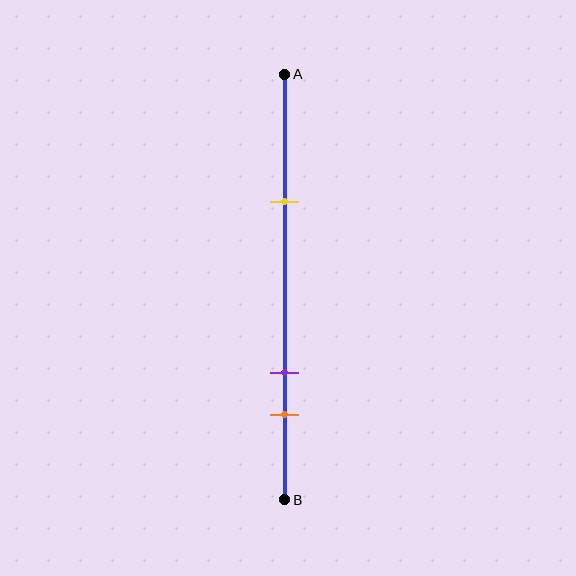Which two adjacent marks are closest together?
The purple and orange marks are the closest adjacent pair.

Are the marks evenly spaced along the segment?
No, the marks are not evenly spaced.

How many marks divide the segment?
There are 3 marks dividing the segment.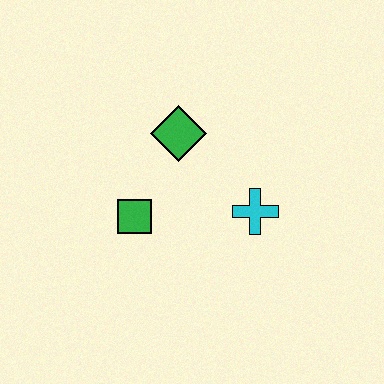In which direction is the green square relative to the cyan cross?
The green square is to the left of the cyan cross.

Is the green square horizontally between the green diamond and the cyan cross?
No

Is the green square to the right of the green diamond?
No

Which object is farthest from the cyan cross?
The green square is farthest from the cyan cross.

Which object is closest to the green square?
The green diamond is closest to the green square.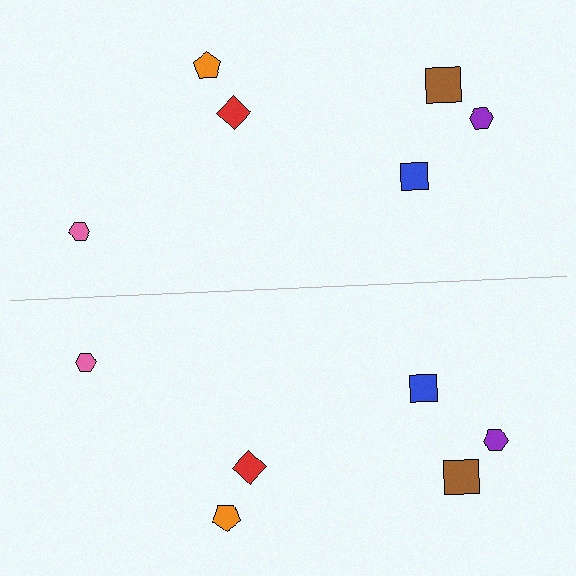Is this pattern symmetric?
Yes, this pattern has bilateral (reflection) symmetry.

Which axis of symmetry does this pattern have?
The pattern has a horizontal axis of symmetry running through the center of the image.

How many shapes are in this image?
There are 12 shapes in this image.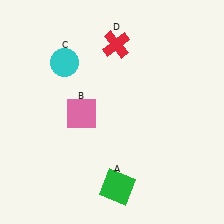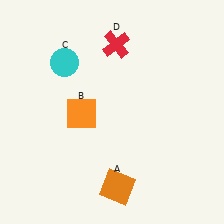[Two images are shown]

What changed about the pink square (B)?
In Image 1, B is pink. In Image 2, it changed to orange.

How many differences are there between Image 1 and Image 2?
There are 2 differences between the two images.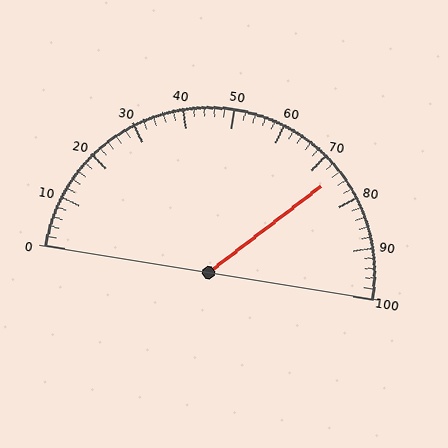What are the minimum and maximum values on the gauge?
The gauge ranges from 0 to 100.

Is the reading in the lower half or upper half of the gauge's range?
The reading is in the upper half of the range (0 to 100).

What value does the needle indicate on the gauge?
The needle indicates approximately 74.